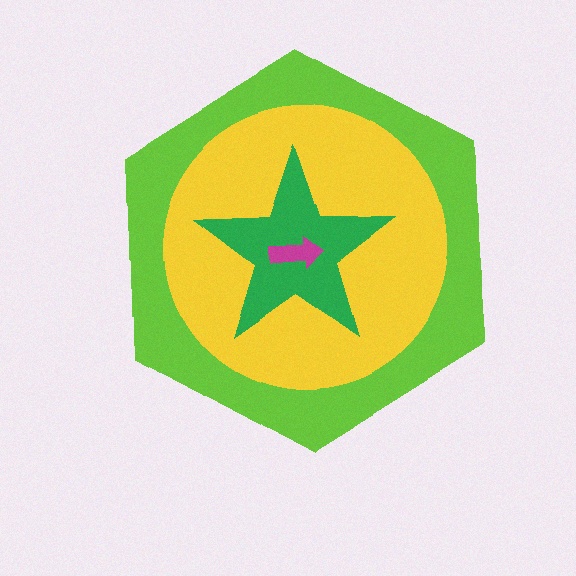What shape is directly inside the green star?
The magenta arrow.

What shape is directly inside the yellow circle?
The green star.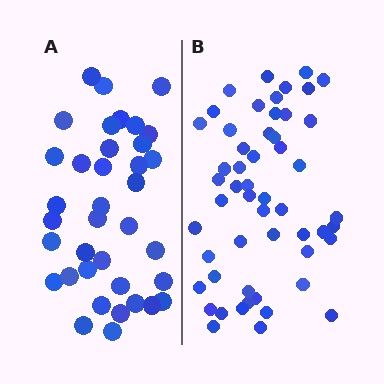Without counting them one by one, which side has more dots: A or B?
Region B (the right region) has more dots.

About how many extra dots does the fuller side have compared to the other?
Region B has approximately 15 more dots than region A.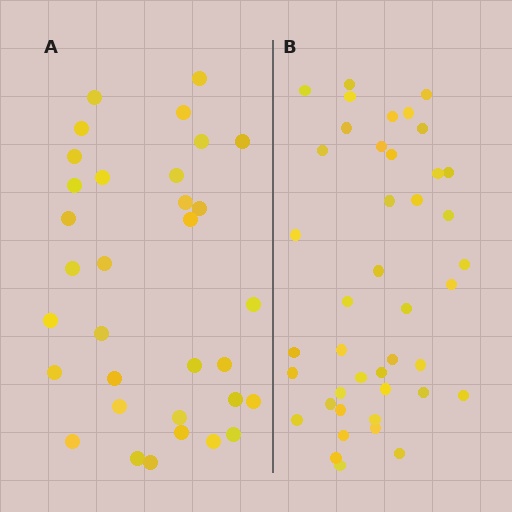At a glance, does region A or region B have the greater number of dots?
Region B (the right region) has more dots.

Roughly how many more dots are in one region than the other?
Region B has roughly 8 or so more dots than region A.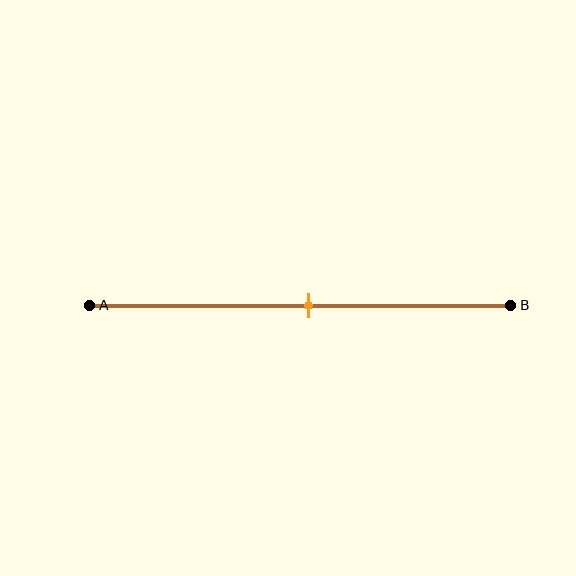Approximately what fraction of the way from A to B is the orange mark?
The orange mark is approximately 50% of the way from A to B.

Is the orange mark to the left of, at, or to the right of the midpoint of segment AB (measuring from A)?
The orange mark is approximately at the midpoint of segment AB.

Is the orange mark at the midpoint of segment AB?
Yes, the mark is approximately at the midpoint.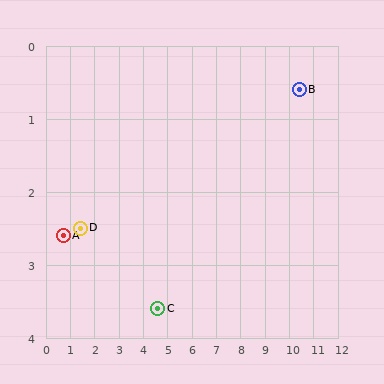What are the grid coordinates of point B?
Point B is at approximately (10.4, 0.6).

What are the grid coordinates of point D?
Point D is at approximately (1.4, 2.5).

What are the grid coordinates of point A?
Point A is at approximately (0.7, 2.6).